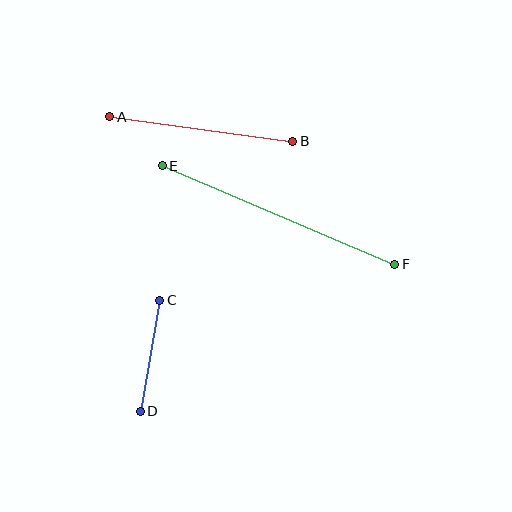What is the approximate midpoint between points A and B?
The midpoint is at approximately (201, 129) pixels.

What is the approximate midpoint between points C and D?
The midpoint is at approximately (150, 356) pixels.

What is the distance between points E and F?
The distance is approximately 253 pixels.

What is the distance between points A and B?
The distance is approximately 185 pixels.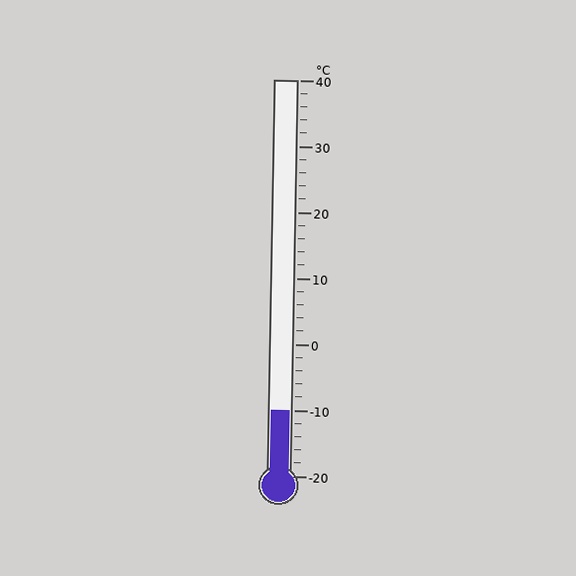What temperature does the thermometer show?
The thermometer shows approximately -10°C.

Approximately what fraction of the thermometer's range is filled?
The thermometer is filled to approximately 15% of its range.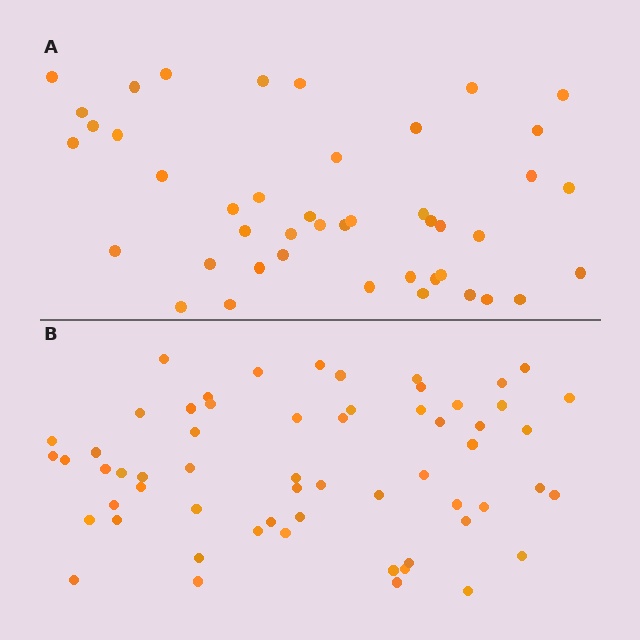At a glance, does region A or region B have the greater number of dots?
Region B (the bottom region) has more dots.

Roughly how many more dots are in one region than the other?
Region B has approximately 15 more dots than region A.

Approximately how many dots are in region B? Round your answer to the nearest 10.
About 60 dots.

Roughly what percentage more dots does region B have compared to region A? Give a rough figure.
About 35% more.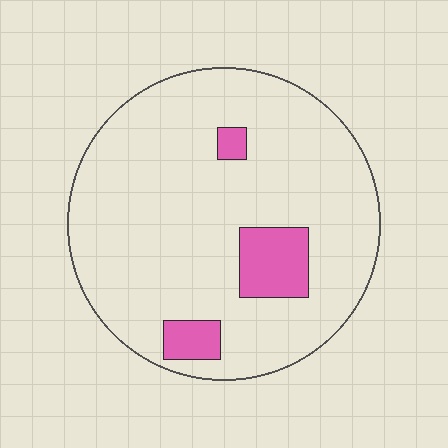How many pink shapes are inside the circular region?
3.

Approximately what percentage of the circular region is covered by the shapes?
Approximately 10%.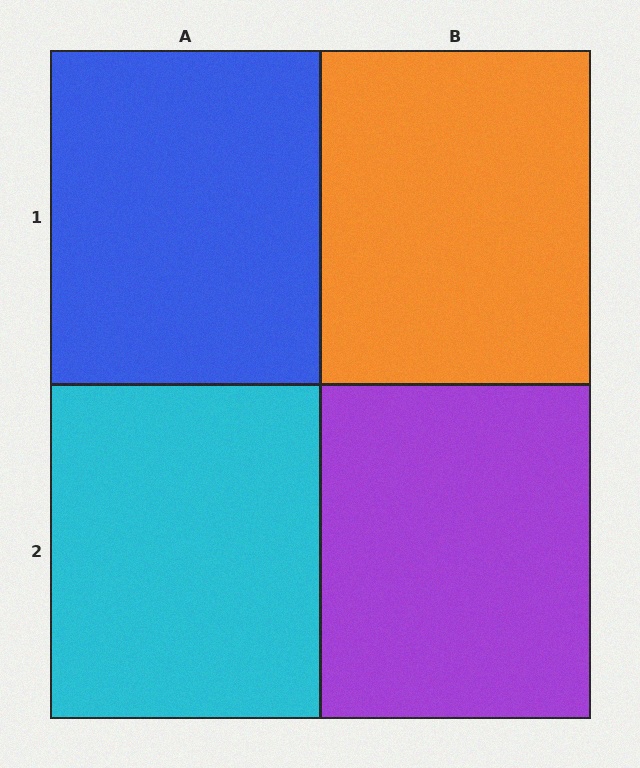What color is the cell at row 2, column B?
Purple.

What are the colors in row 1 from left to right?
Blue, orange.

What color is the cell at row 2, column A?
Cyan.